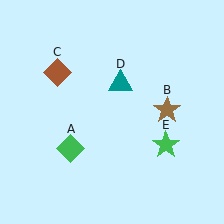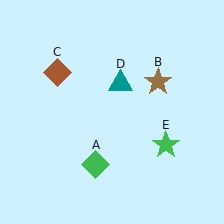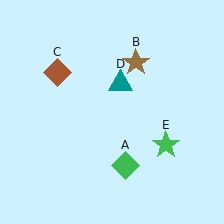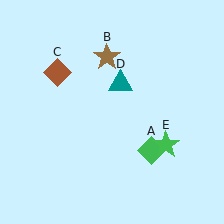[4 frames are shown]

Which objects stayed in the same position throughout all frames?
Brown diamond (object C) and teal triangle (object D) and green star (object E) remained stationary.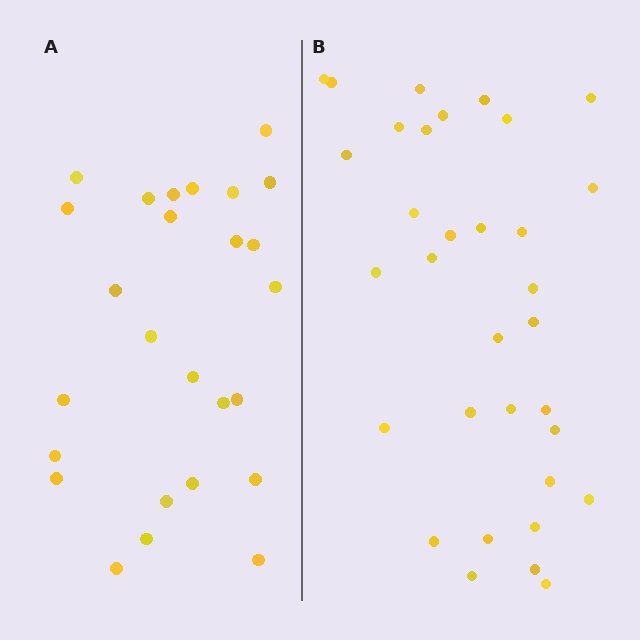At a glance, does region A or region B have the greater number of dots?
Region B (the right region) has more dots.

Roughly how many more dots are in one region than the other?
Region B has roughly 8 or so more dots than region A.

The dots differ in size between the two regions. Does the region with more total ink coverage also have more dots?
No. Region A has more total ink coverage because its dots are larger, but region B actually contains more individual dots. Total area can be misleading — the number of items is what matters here.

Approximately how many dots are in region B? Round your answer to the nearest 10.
About 30 dots. (The exact count is 33, which rounds to 30.)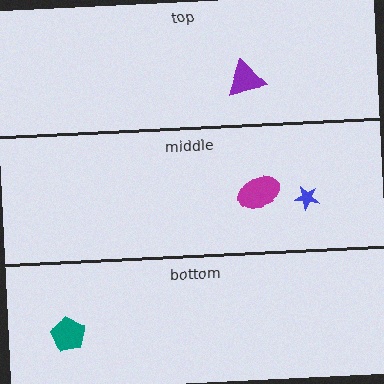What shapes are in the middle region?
The blue star, the magenta ellipse.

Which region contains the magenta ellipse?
The middle region.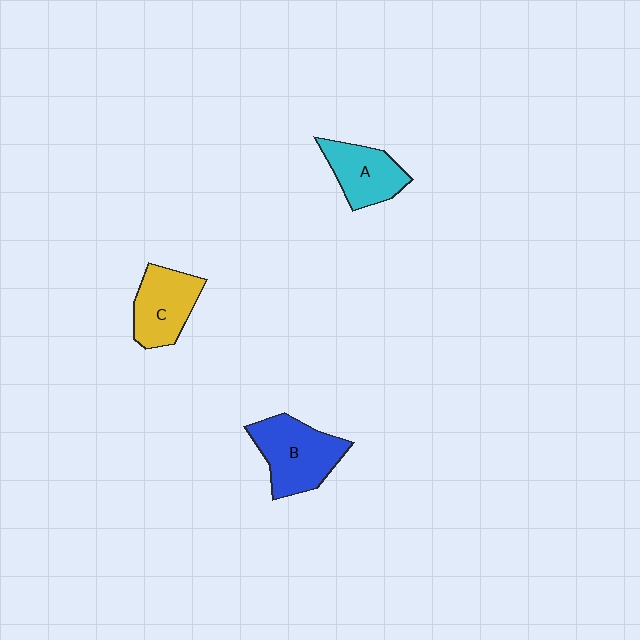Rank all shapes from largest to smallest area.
From largest to smallest: B (blue), C (yellow), A (cyan).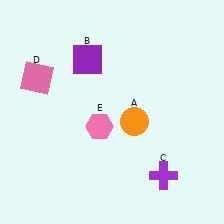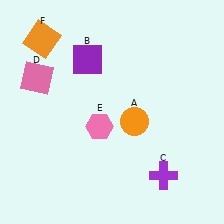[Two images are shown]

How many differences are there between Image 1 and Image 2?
There is 1 difference between the two images.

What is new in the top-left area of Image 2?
An orange square (F) was added in the top-left area of Image 2.